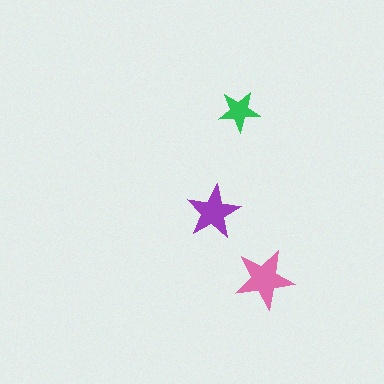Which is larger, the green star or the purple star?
The purple one.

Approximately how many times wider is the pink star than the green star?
About 1.5 times wider.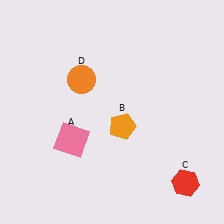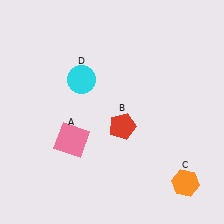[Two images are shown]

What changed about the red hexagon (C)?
In Image 1, C is red. In Image 2, it changed to orange.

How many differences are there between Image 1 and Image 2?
There are 3 differences between the two images.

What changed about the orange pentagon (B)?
In Image 1, B is orange. In Image 2, it changed to red.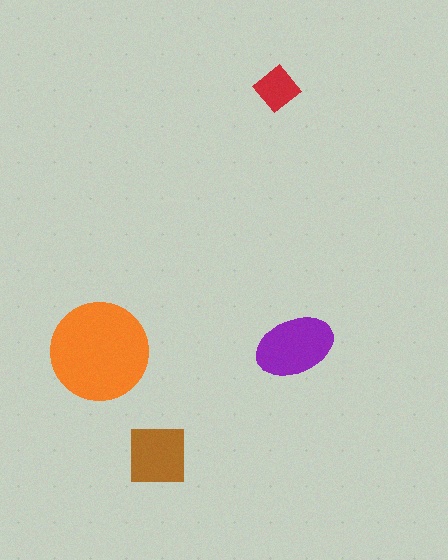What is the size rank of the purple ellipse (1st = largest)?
2nd.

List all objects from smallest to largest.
The red diamond, the brown square, the purple ellipse, the orange circle.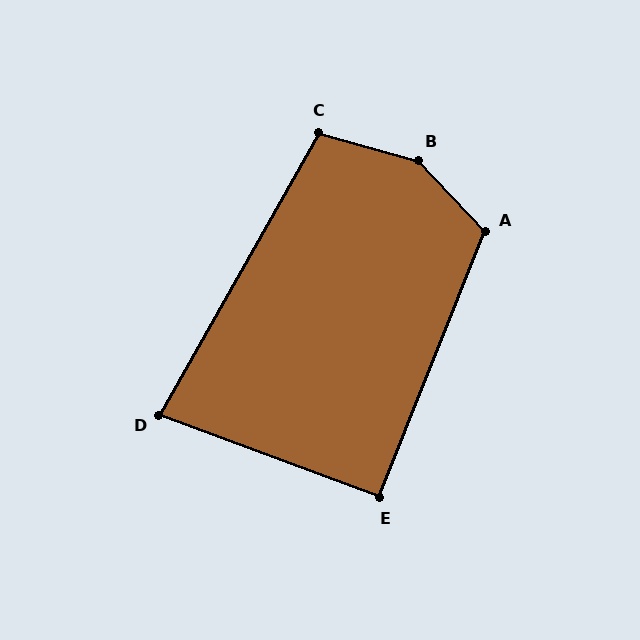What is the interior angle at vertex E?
Approximately 91 degrees (approximately right).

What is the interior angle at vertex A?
Approximately 115 degrees (obtuse).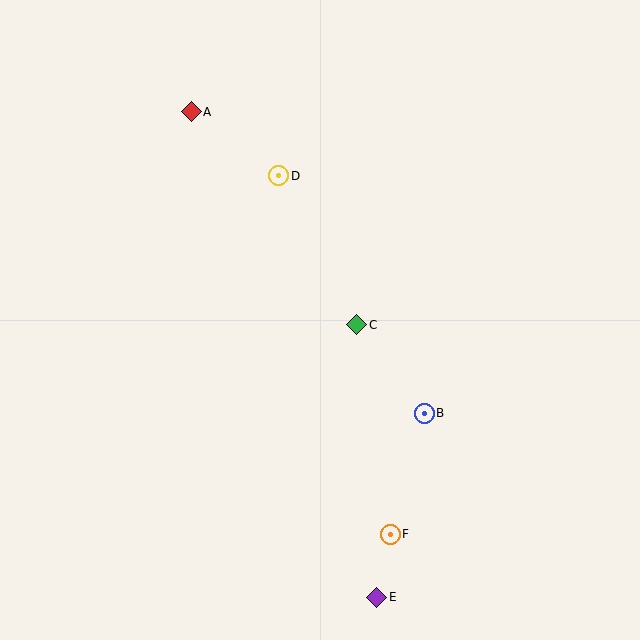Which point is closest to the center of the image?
Point C at (357, 325) is closest to the center.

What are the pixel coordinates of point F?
Point F is at (390, 534).